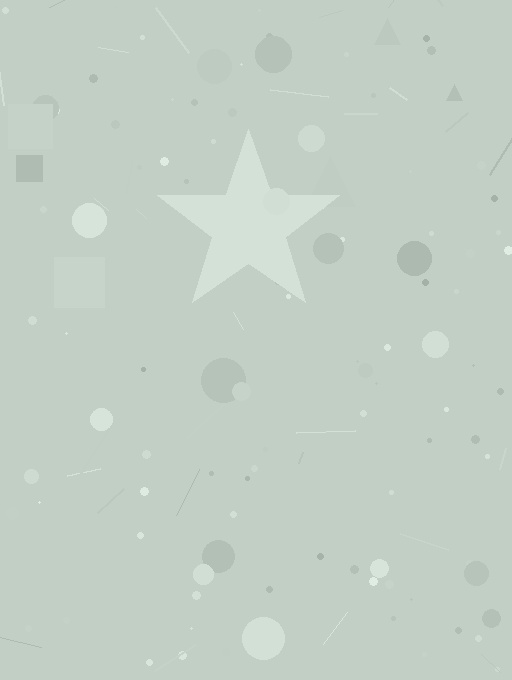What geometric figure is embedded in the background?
A star is embedded in the background.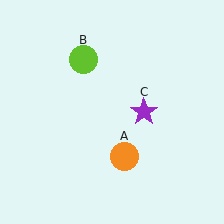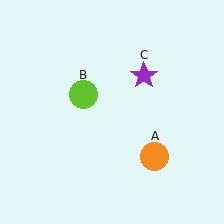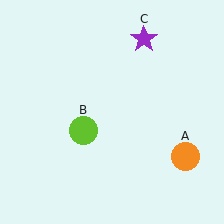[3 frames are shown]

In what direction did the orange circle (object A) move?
The orange circle (object A) moved right.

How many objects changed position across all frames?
3 objects changed position: orange circle (object A), lime circle (object B), purple star (object C).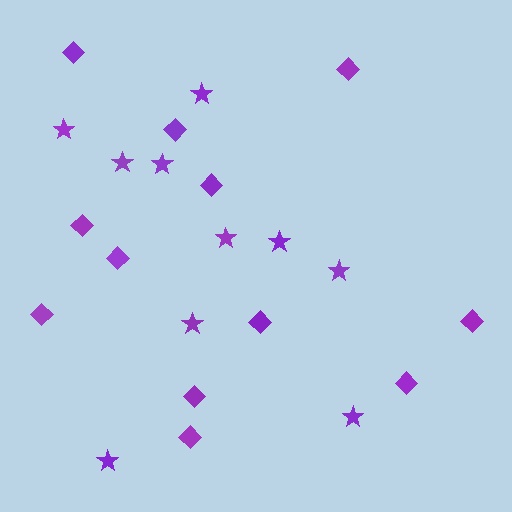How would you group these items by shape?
There are 2 groups: one group of stars (10) and one group of diamonds (12).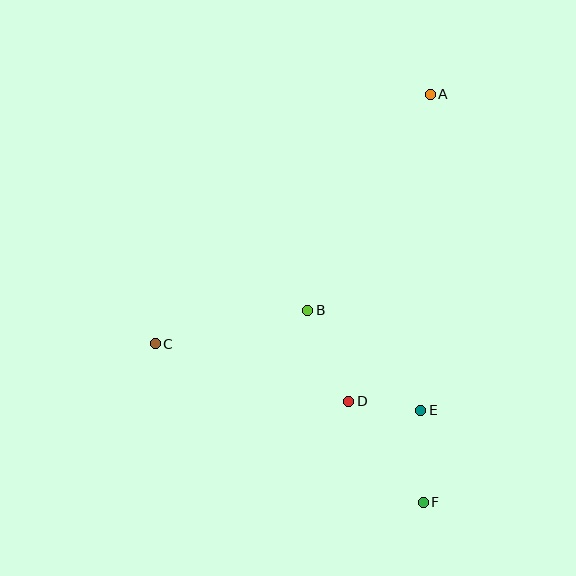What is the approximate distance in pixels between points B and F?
The distance between B and F is approximately 224 pixels.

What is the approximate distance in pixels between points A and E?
The distance between A and E is approximately 316 pixels.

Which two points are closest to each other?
Points D and E are closest to each other.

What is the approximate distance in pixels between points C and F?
The distance between C and F is approximately 311 pixels.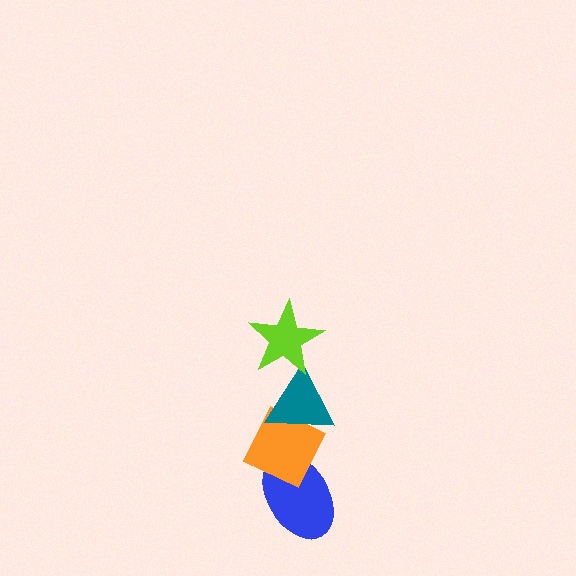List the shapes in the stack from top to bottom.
From top to bottom: the lime star, the teal triangle, the orange diamond, the blue ellipse.